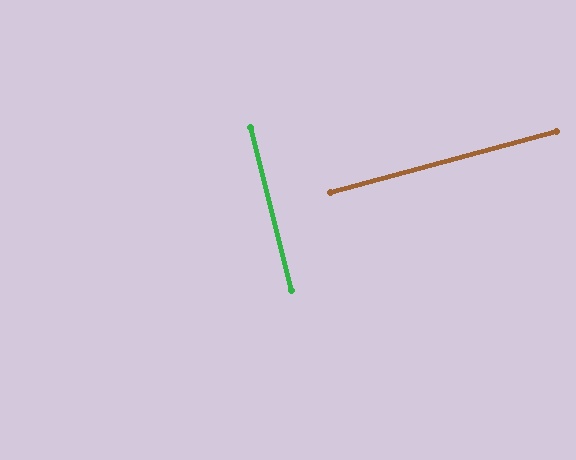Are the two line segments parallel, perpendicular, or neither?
Perpendicular — they meet at approximately 89°.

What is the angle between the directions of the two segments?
Approximately 89 degrees.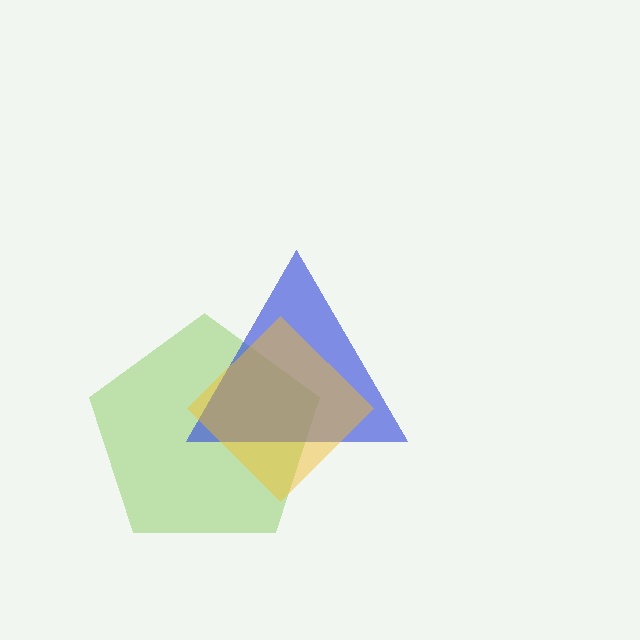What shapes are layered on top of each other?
The layered shapes are: a lime pentagon, a blue triangle, a yellow diamond.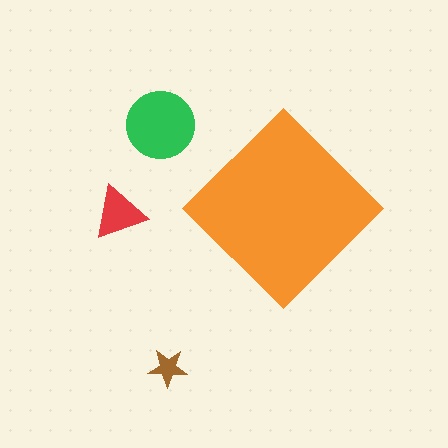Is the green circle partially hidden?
No, the green circle is fully visible.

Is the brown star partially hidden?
No, the brown star is fully visible.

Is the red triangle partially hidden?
No, the red triangle is fully visible.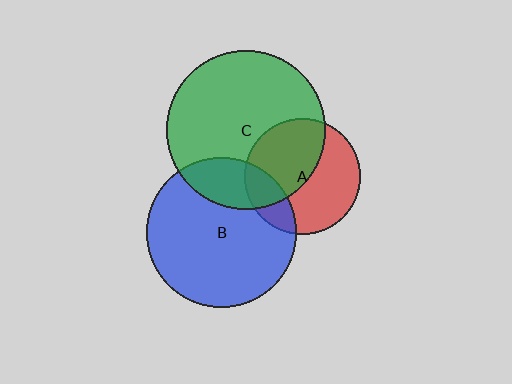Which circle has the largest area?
Circle C (green).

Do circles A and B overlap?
Yes.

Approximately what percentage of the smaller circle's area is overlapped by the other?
Approximately 20%.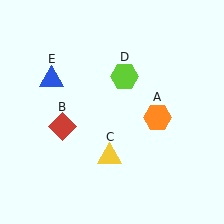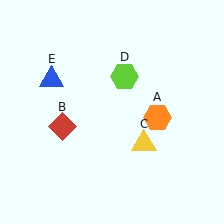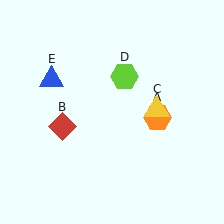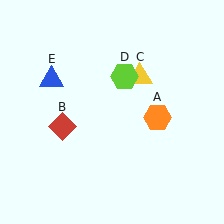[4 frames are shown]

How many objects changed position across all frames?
1 object changed position: yellow triangle (object C).